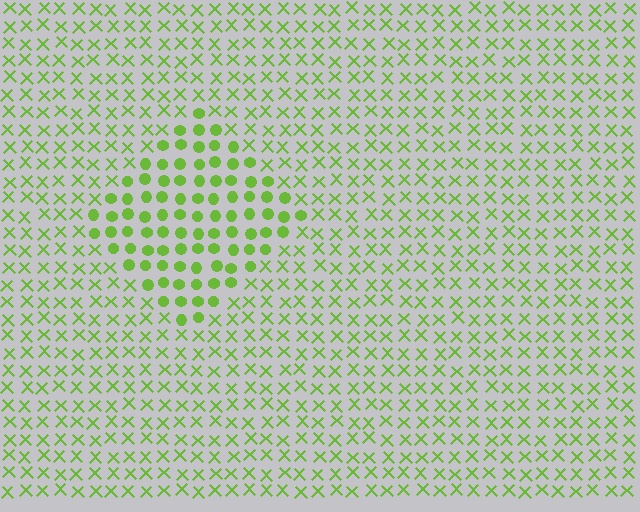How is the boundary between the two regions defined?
The boundary is defined by a change in element shape: circles inside vs. X marks outside. All elements share the same color and spacing.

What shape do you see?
I see a diamond.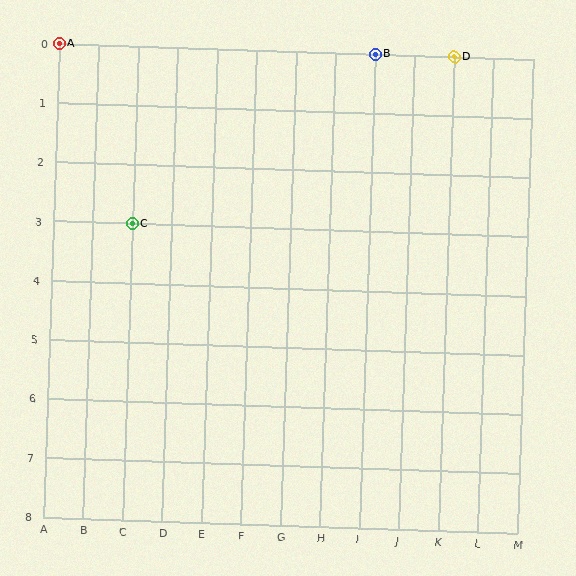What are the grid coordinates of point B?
Point B is at grid coordinates (I, 0).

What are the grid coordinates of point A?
Point A is at grid coordinates (A, 0).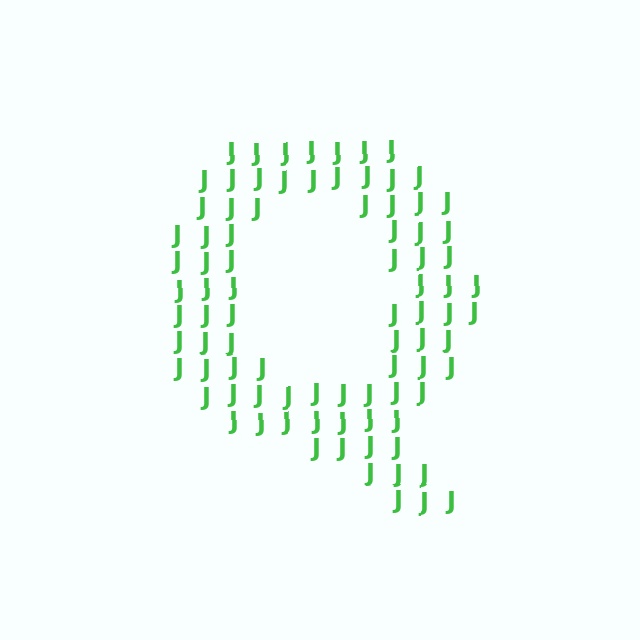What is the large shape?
The large shape is the letter Q.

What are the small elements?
The small elements are letter J's.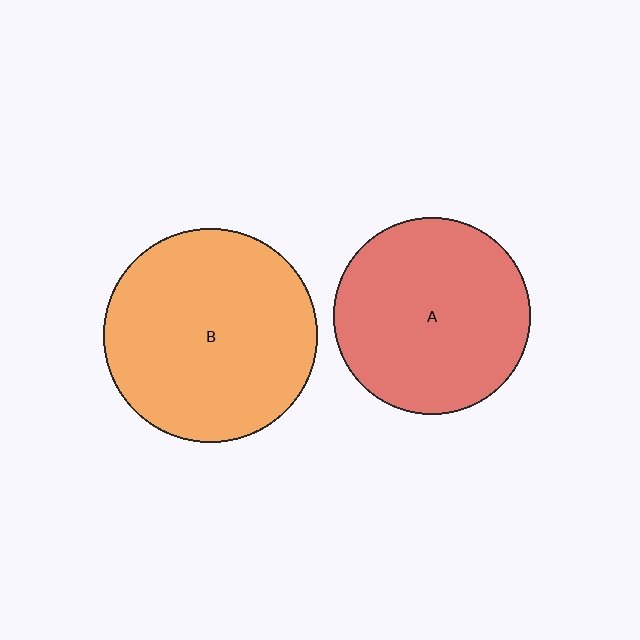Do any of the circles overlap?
No, none of the circles overlap.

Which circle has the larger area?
Circle B (orange).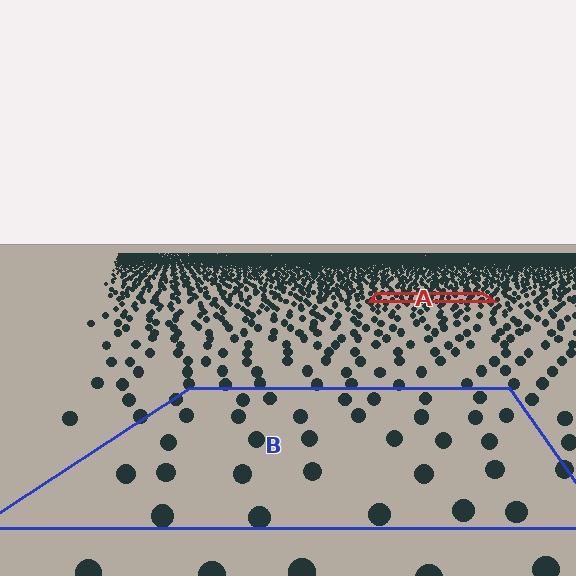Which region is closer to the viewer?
Region B is closer. The texture elements there are larger and more spread out.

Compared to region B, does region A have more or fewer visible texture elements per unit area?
Region A has more texture elements per unit area — they are packed more densely because it is farther away.